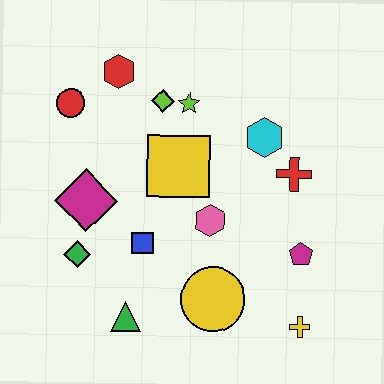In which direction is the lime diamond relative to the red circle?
The lime diamond is to the right of the red circle.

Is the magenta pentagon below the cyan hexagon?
Yes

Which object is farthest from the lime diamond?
The yellow cross is farthest from the lime diamond.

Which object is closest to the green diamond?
The magenta diamond is closest to the green diamond.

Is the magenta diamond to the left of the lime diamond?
Yes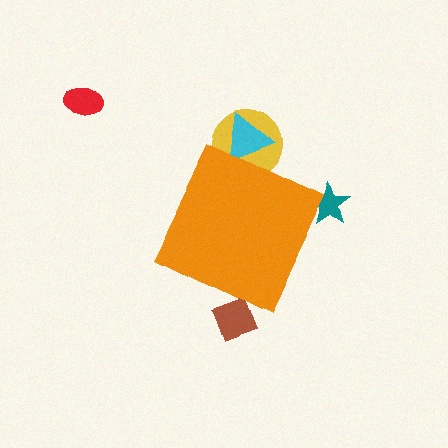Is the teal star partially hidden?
Yes, the teal star is partially hidden behind the orange diamond.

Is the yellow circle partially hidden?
Yes, the yellow circle is partially hidden behind the orange diamond.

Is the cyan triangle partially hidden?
Yes, the cyan triangle is partially hidden behind the orange diamond.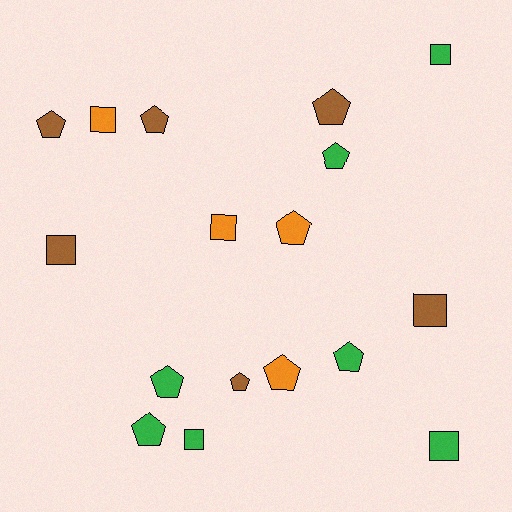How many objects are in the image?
There are 17 objects.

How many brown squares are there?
There are 2 brown squares.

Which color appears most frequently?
Green, with 7 objects.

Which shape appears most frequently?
Pentagon, with 10 objects.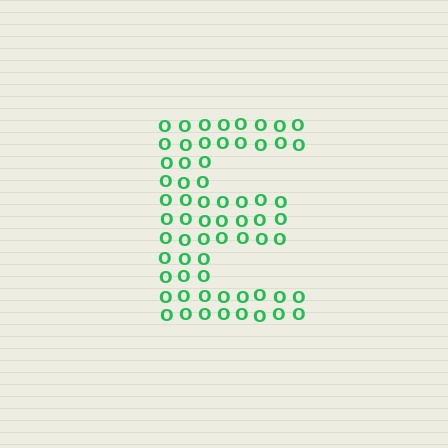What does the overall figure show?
The overall figure shows the letter E.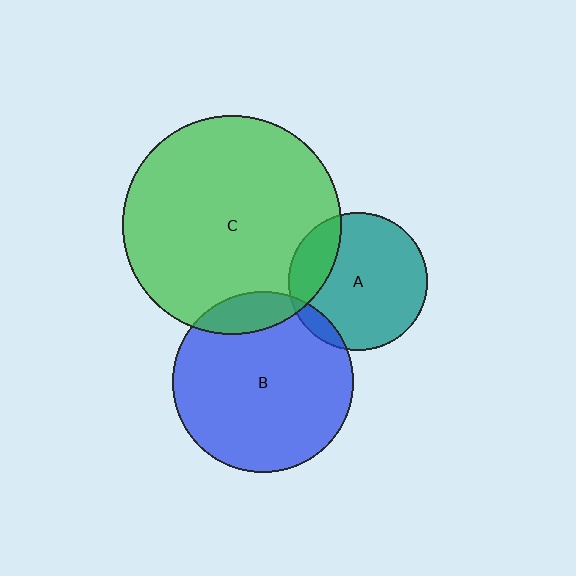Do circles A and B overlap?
Yes.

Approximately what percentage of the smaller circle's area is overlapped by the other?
Approximately 10%.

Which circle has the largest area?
Circle C (green).